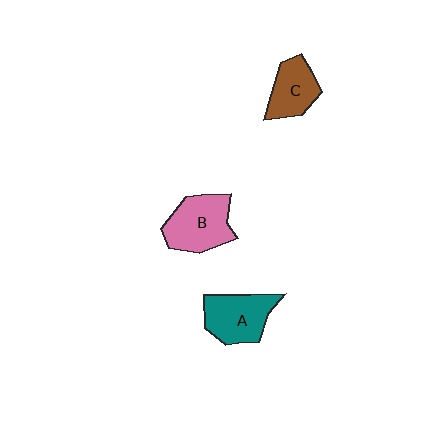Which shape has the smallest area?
Shape C (brown).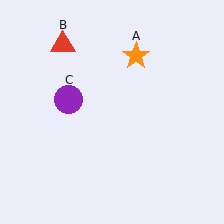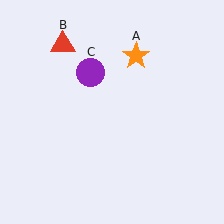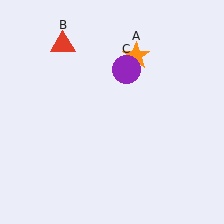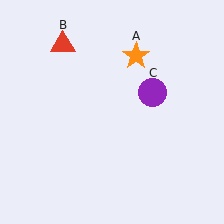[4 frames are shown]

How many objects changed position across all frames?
1 object changed position: purple circle (object C).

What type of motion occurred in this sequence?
The purple circle (object C) rotated clockwise around the center of the scene.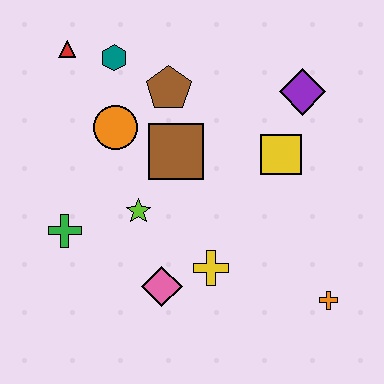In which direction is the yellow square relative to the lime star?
The yellow square is to the right of the lime star.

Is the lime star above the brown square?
No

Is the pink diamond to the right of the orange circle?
Yes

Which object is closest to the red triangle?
The teal hexagon is closest to the red triangle.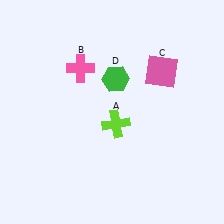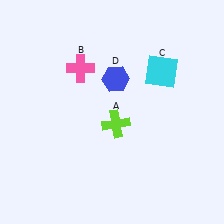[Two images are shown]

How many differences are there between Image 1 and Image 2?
There are 2 differences between the two images.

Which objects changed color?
C changed from pink to cyan. D changed from green to blue.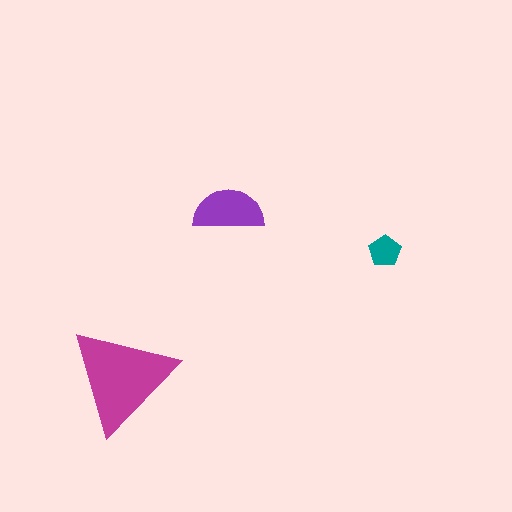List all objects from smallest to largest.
The teal pentagon, the purple semicircle, the magenta triangle.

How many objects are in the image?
There are 3 objects in the image.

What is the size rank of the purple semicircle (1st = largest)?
2nd.